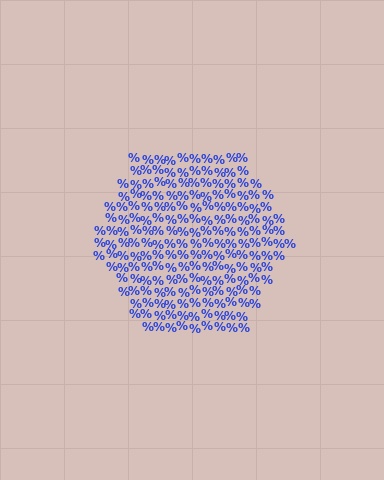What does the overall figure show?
The overall figure shows a hexagon.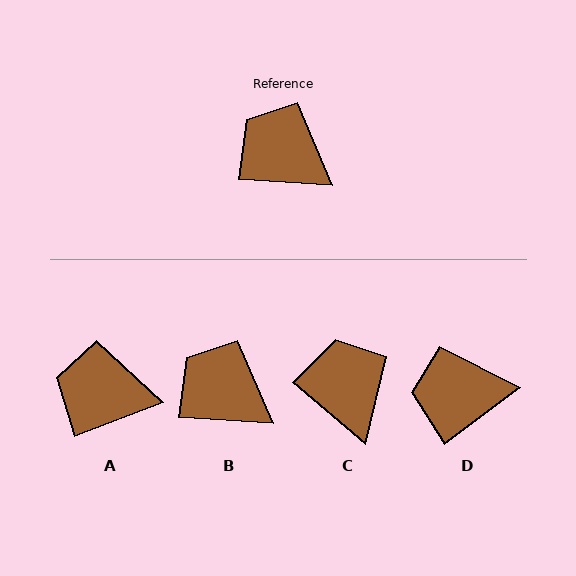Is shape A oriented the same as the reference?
No, it is off by about 24 degrees.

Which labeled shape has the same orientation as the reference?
B.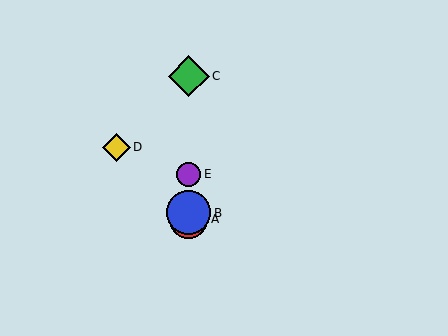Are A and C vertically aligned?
Yes, both are at x≈189.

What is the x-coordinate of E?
Object E is at x≈189.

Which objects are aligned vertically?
Objects A, B, C, E are aligned vertically.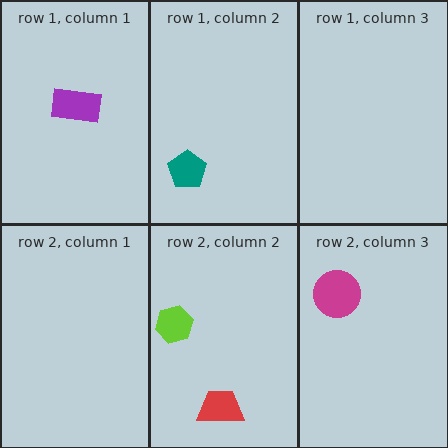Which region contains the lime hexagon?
The row 2, column 2 region.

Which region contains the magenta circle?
The row 2, column 3 region.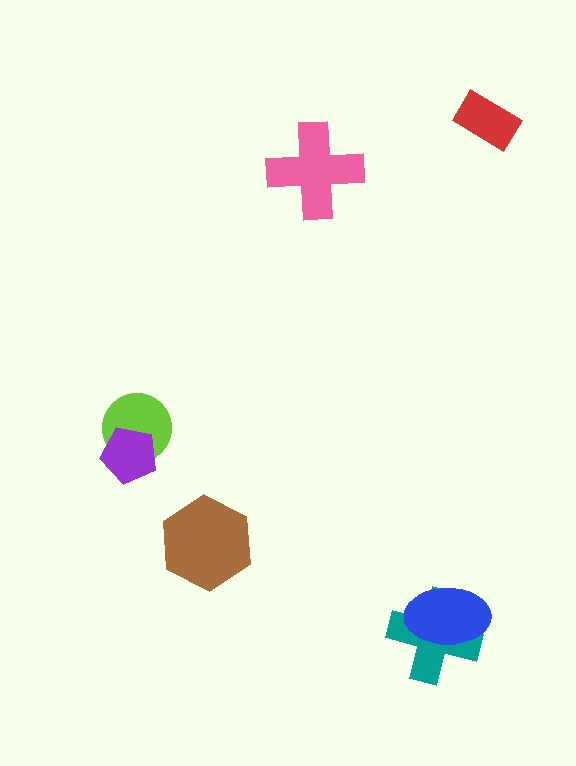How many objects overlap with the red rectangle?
0 objects overlap with the red rectangle.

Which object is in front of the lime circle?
The purple pentagon is in front of the lime circle.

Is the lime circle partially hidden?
Yes, it is partially covered by another shape.